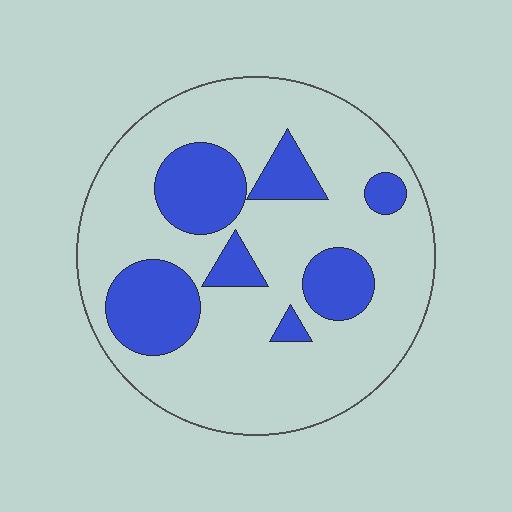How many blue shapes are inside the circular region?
7.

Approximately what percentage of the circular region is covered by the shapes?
Approximately 25%.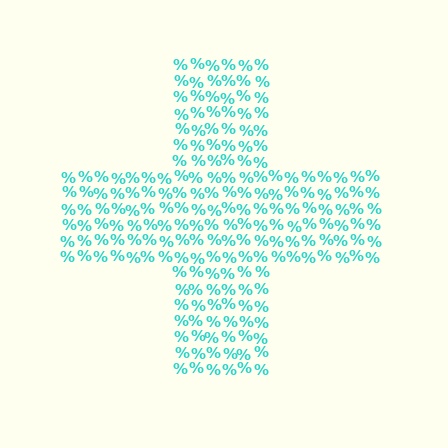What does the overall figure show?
The overall figure shows a cross.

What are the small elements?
The small elements are percent signs.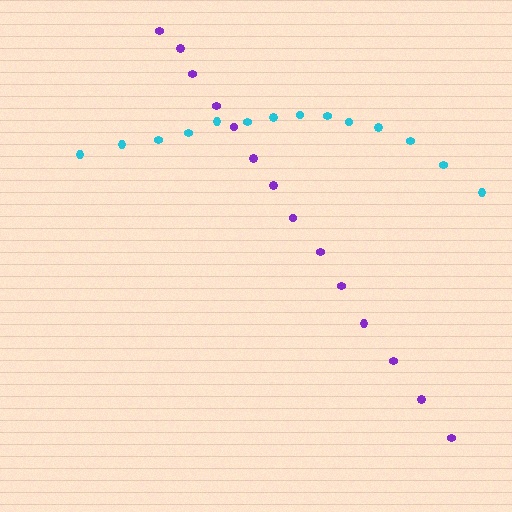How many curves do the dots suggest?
There are 2 distinct paths.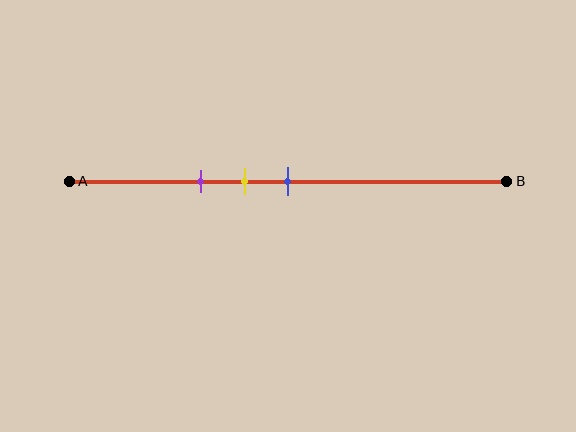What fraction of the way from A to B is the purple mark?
The purple mark is approximately 30% (0.3) of the way from A to B.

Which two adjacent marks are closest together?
The yellow and blue marks are the closest adjacent pair.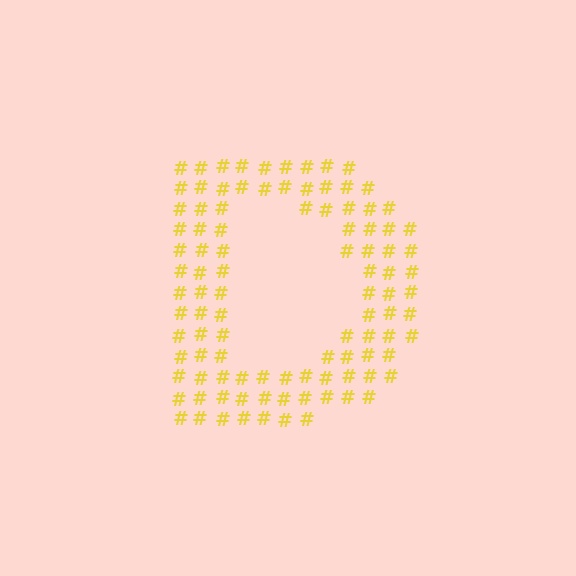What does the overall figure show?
The overall figure shows the letter D.